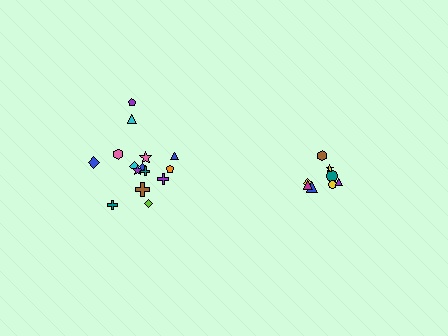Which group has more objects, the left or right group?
The left group.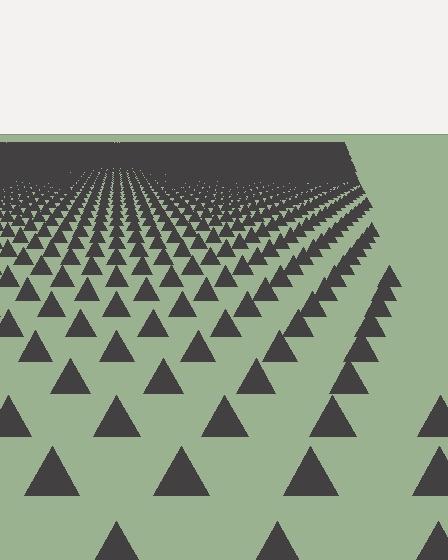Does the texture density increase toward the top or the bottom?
Density increases toward the top.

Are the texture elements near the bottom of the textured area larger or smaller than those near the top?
Larger. Near the bottom, elements are closer to the viewer and appear at a bigger on-screen size.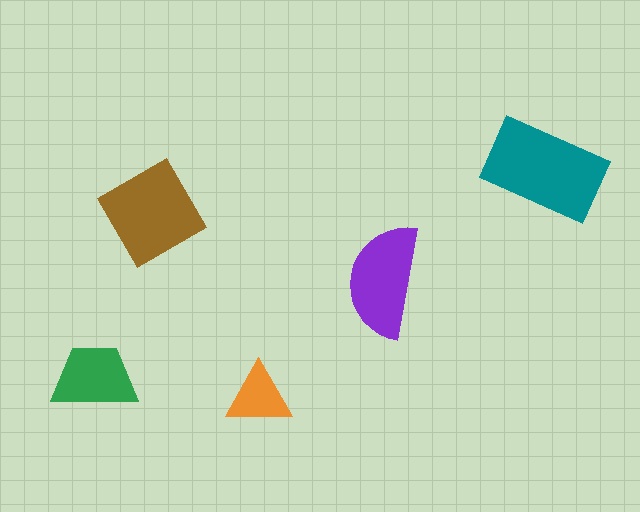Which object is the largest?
The teal rectangle.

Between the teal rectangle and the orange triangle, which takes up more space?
The teal rectangle.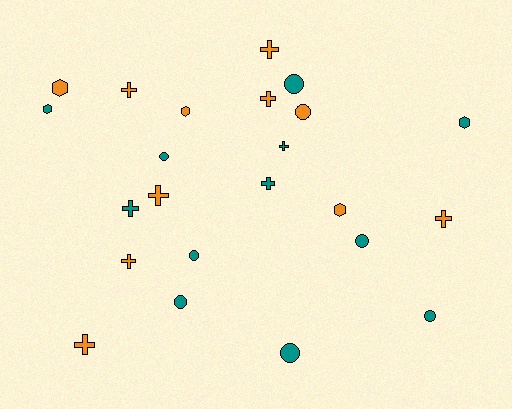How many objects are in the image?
There are 23 objects.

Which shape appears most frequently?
Cross, with 10 objects.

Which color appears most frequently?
Teal, with 12 objects.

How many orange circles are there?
There is 1 orange circle.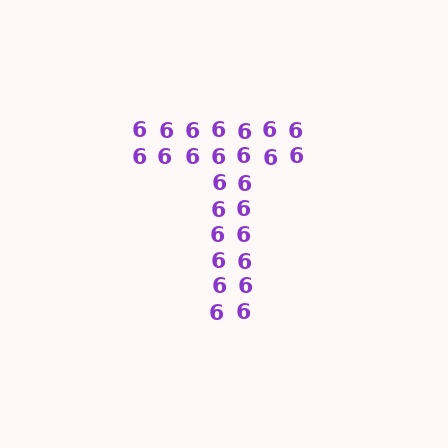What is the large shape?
The large shape is the letter T.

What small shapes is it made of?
It is made of small digit 6's.